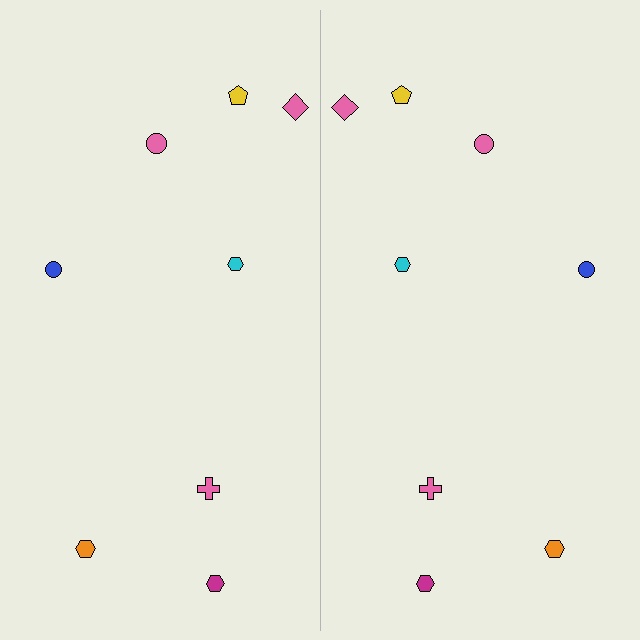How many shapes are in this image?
There are 16 shapes in this image.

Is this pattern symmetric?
Yes, this pattern has bilateral (reflection) symmetry.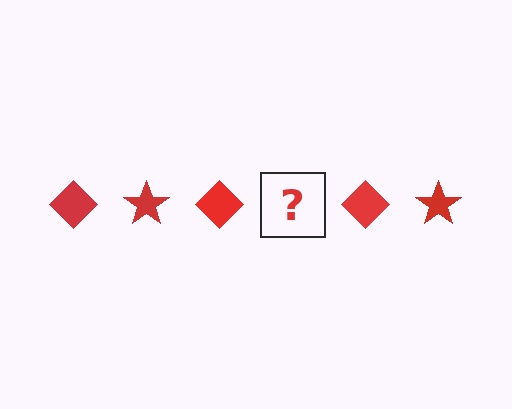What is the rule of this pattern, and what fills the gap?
The rule is that the pattern cycles through diamond, star shapes in red. The gap should be filled with a red star.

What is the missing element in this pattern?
The missing element is a red star.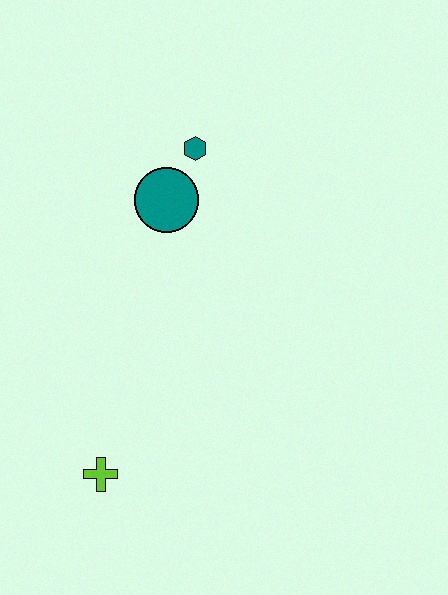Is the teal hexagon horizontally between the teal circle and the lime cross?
No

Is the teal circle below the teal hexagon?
Yes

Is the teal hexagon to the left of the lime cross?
No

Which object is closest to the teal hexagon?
The teal circle is closest to the teal hexagon.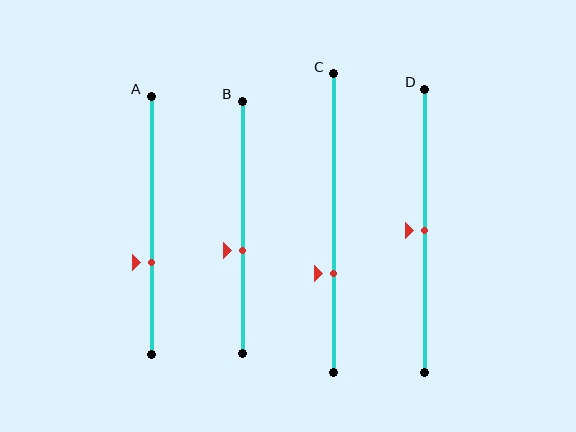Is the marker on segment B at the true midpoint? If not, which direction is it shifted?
No, the marker on segment B is shifted downward by about 9% of the segment length.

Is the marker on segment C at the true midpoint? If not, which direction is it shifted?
No, the marker on segment C is shifted downward by about 17% of the segment length.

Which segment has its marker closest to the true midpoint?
Segment D has its marker closest to the true midpoint.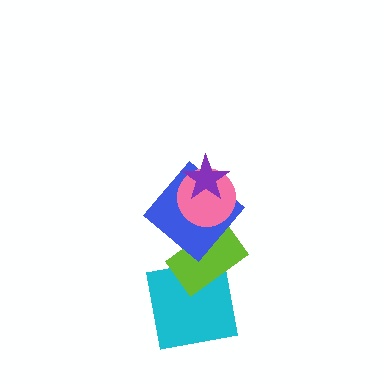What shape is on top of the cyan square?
The lime rectangle is on top of the cyan square.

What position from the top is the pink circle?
The pink circle is 2nd from the top.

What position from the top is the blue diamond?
The blue diamond is 3rd from the top.